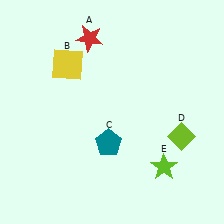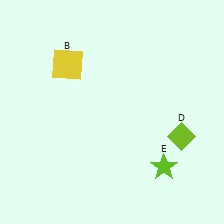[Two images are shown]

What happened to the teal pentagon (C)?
The teal pentagon (C) was removed in Image 2. It was in the bottom-left area of Image 1.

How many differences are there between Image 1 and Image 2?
There are 2 differences between the two images.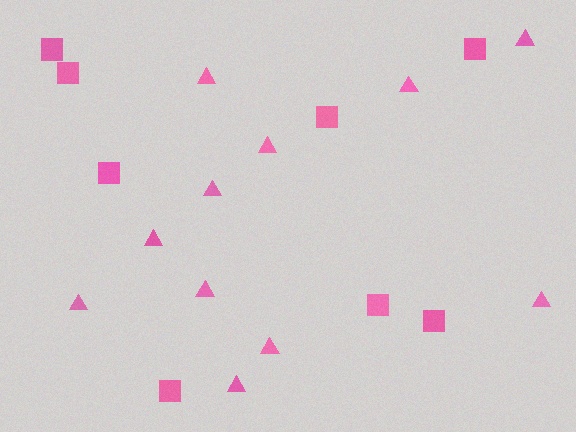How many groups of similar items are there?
There are 2 groups: one group of triangles (11) and one group of squares (8).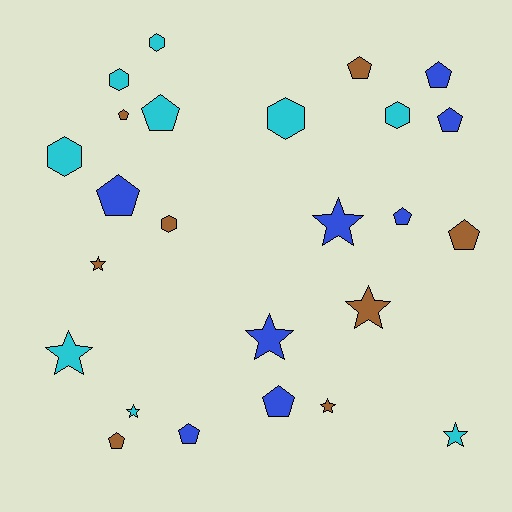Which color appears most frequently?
Cyan, with 9 objects.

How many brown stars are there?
There are 3 brown stars.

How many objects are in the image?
There are 25 objects.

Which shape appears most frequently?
Pentagon, with 11 objects.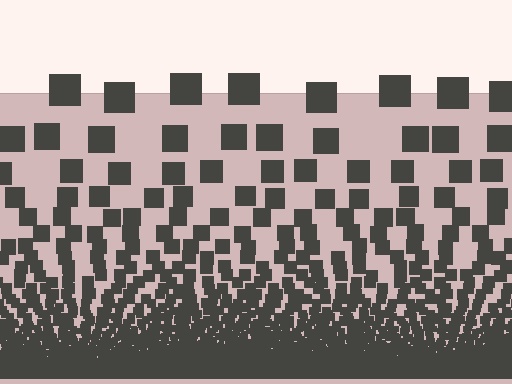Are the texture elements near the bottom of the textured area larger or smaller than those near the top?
Smaller. The gradient is inverted — elements near the bottom are smaller and denser.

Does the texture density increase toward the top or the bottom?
Density increases toward the bottom.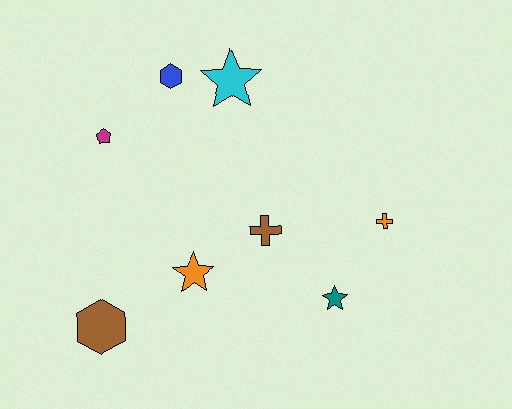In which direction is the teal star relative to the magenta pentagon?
The teal star is to the right of the magenta pentagon.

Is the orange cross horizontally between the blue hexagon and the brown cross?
No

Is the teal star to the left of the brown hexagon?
No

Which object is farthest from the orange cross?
The brown hexagon is farthest from the orange cross.